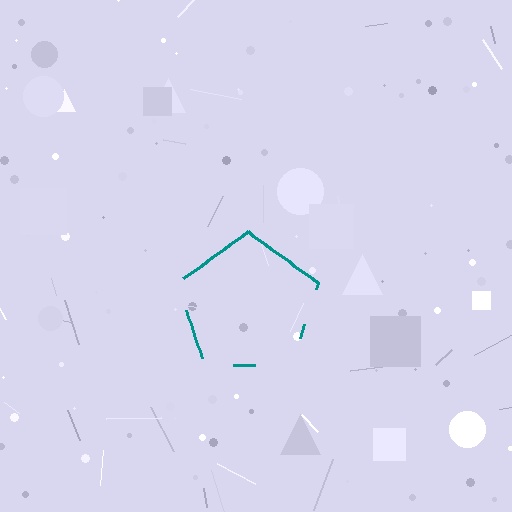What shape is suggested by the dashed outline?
The dashed outline suggests a pentagon.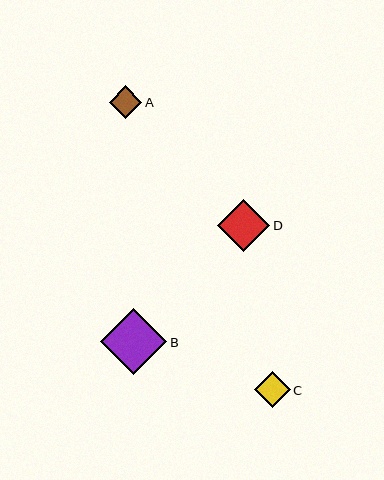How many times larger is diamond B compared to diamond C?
Diamond B is approximately 1.8 times the size of diamond C.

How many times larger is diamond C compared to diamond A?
Diamond C is approximately 1.1 times the size of diamond A.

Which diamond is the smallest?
Diamond A is the smallest with a size of approximately 32 pixels.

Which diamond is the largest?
Diamond B is the largest with a size of approximately 66 pixels.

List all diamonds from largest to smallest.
From largest to smallest: B, D, C, A.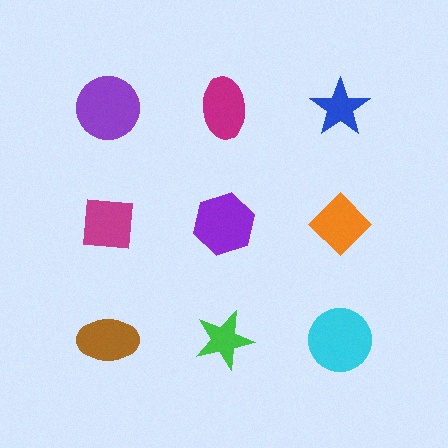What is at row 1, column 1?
A purple circle.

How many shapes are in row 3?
3 shapes.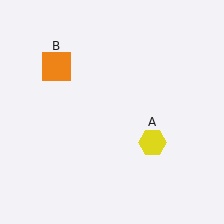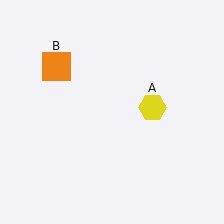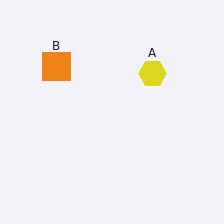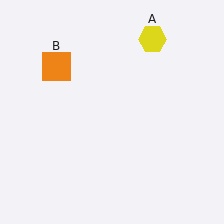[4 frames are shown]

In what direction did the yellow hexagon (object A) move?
The yellow hexagon (object A) moved up.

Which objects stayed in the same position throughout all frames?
Orange square (object B) remained stationary.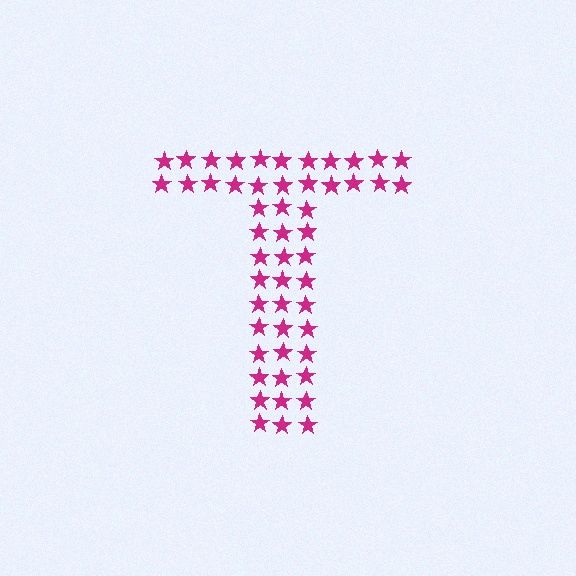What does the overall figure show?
The overall figure shows the letter T.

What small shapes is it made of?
It is made of small stars.